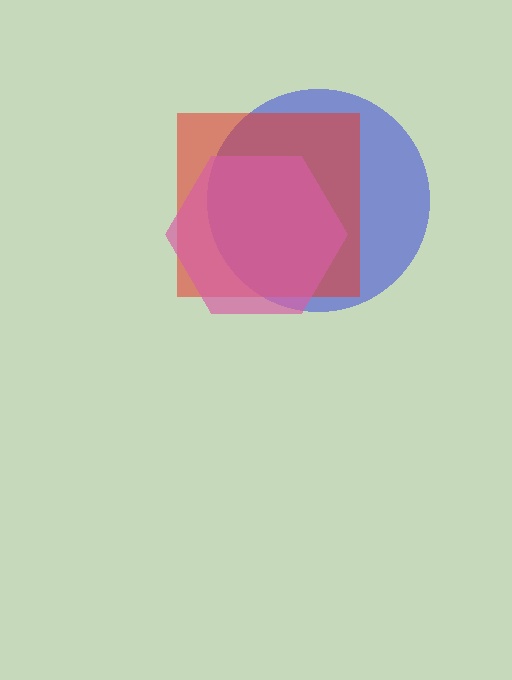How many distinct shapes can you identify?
There are 3 distinct shapes: a blue circle, a red square, a pink hexagon.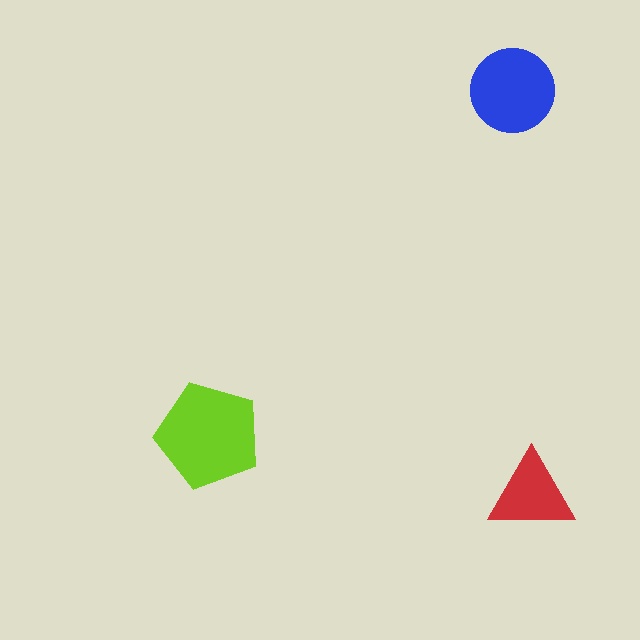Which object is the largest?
The lime pentagon.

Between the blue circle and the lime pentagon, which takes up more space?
The lime pentagon.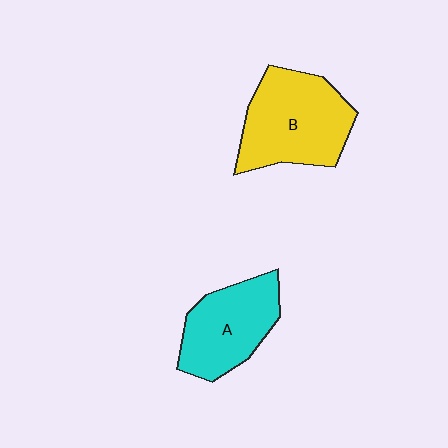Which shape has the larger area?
Shape B (yellow).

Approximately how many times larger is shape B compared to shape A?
Approximately 1.3 times.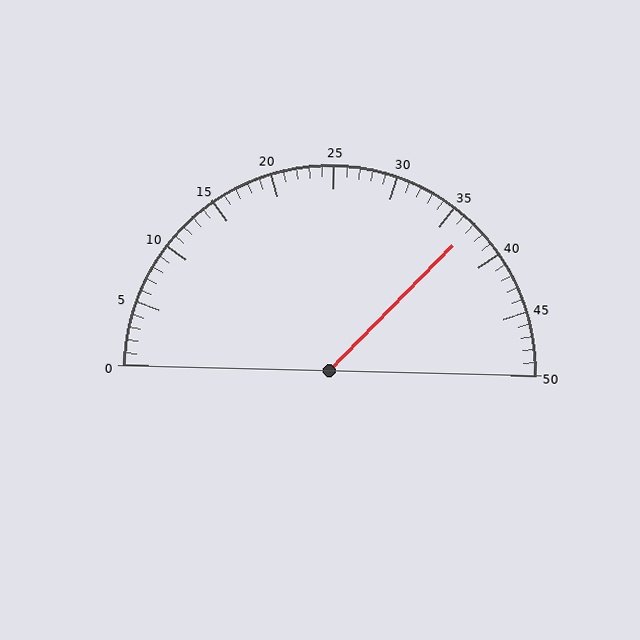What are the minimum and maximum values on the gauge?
The gauge ranges from 0 to 50.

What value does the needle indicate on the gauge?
The needle indicates approximately 37.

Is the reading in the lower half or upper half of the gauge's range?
The reading is in the upper half of the range (0 to 50).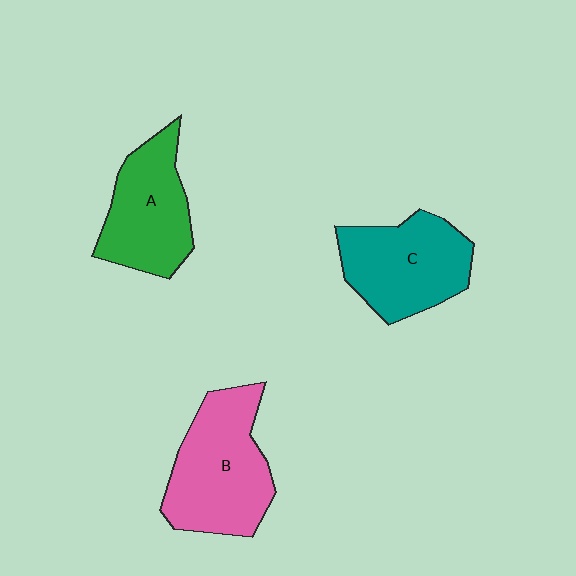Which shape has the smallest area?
Shape A (green).